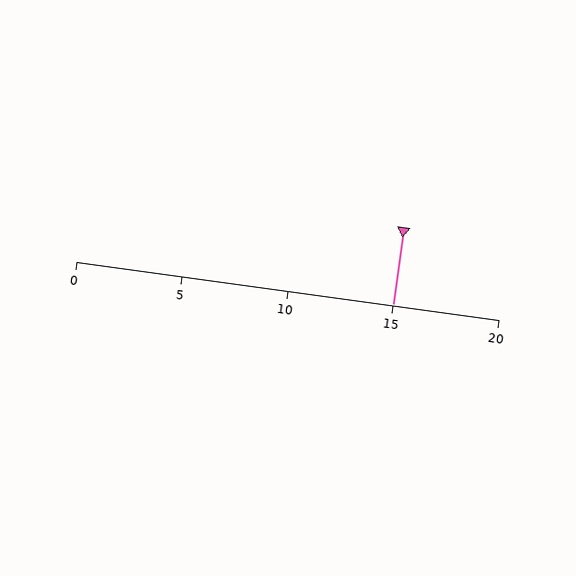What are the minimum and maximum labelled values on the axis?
The axis runs from 0 to 20.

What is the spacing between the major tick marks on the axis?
The major ticks are spaced 5 apart.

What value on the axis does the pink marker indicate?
The marker indicates approximately 15.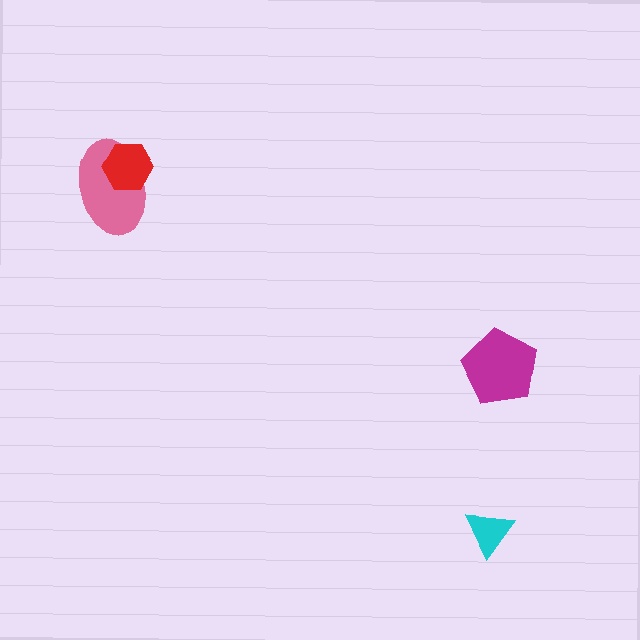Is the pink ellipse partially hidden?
Yes, it is partially covered by another shape.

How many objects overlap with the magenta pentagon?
0 objects overlap with the magenta pentagon.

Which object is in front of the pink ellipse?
The red hexagon is in front of the pink ellipse.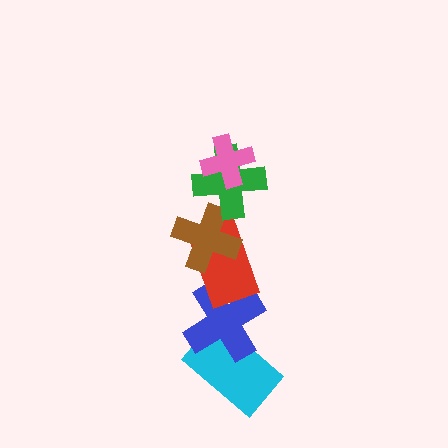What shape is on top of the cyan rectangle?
The blue cross is on top of the cyan rectangle.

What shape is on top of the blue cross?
The red rectangle is on top of the blue cross.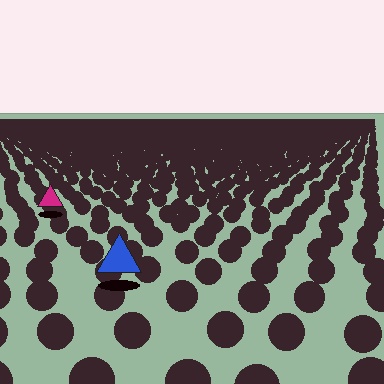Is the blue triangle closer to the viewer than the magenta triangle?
Yes. The blue triangle is closer — you can tell from the texture gradient: the ground texture is coarser near it.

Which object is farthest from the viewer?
The magenta triangle is farthest from the viewer. It appears smaller and the ground texture around it is denser.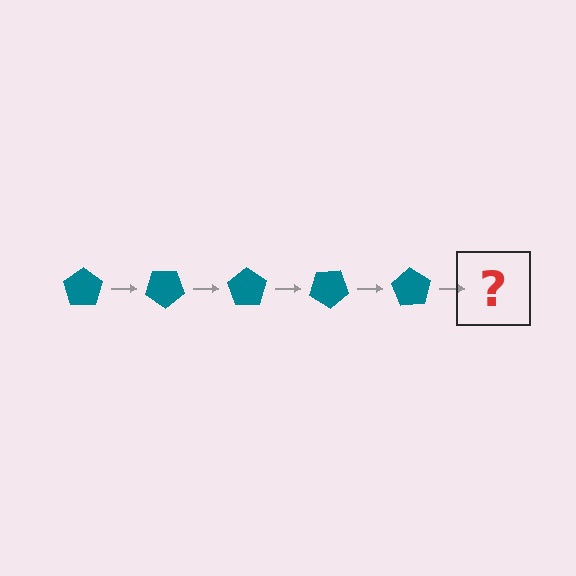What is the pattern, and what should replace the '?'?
The pattern is that the pentagon rotates 35 degrees each step. The '?' should be a teal pentagon rotated 175 degrees.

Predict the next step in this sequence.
The next step is a teal pentagon rotated 175 degrees.